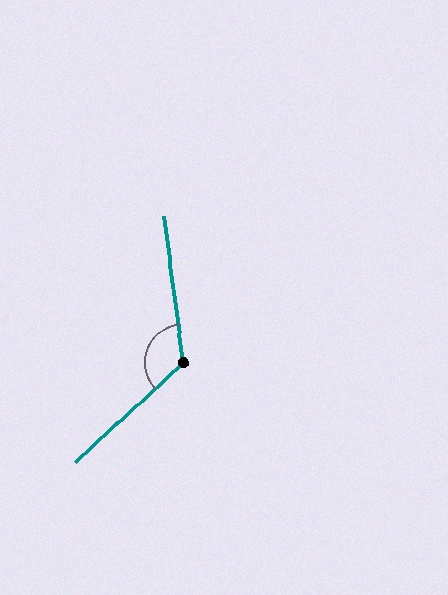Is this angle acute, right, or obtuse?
It is obtuse.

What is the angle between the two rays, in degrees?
Approximately 125 degrees.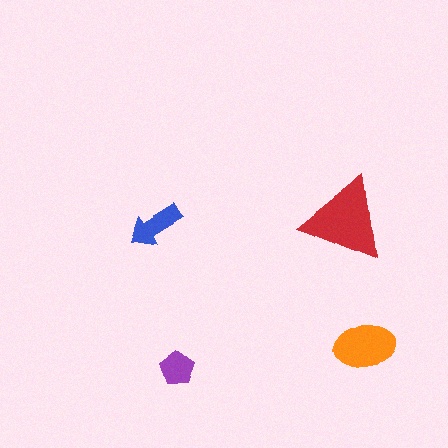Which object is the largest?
The red triangle.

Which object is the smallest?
The purple pentagon.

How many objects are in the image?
There are 4 objects in the image.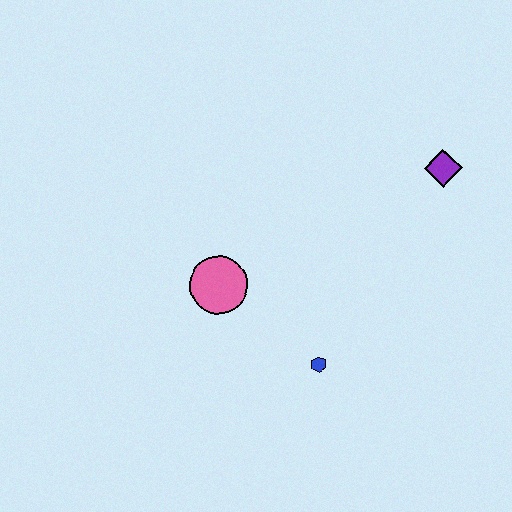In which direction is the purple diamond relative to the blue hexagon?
The purple diamond is above the blue hexagon.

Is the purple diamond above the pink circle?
Yes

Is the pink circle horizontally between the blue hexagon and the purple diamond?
No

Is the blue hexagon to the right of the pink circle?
Yes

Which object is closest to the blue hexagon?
The pink circle is closest to the blue hexagon.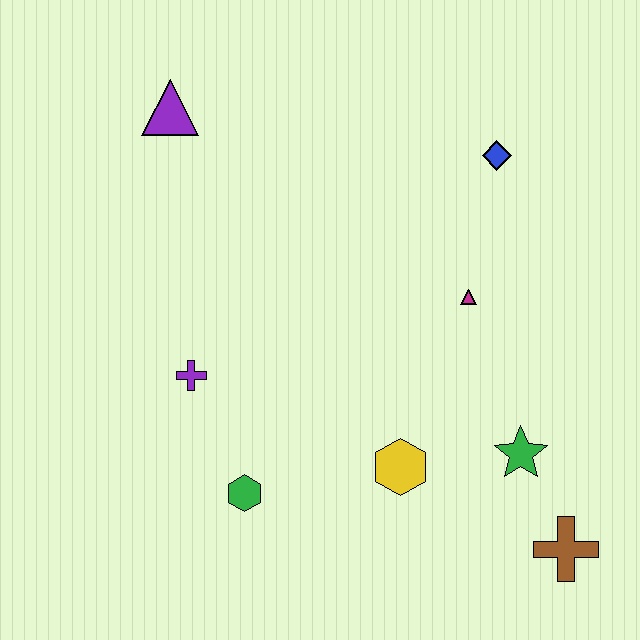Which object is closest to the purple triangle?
The purple cross is closest to the purple triangle.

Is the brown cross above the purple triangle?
No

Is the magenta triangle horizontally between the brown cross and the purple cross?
Yes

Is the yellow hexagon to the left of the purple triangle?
No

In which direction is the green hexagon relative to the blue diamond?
The green hexagon is below the blue diamond.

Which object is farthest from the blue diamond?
The green hexagon is farthest from the blue diamond.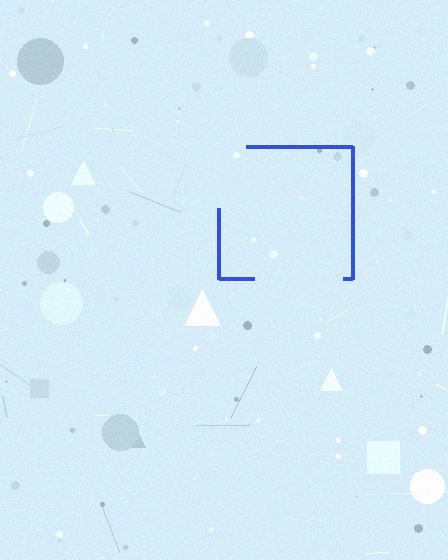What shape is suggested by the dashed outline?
The dashed outline suggests a square.